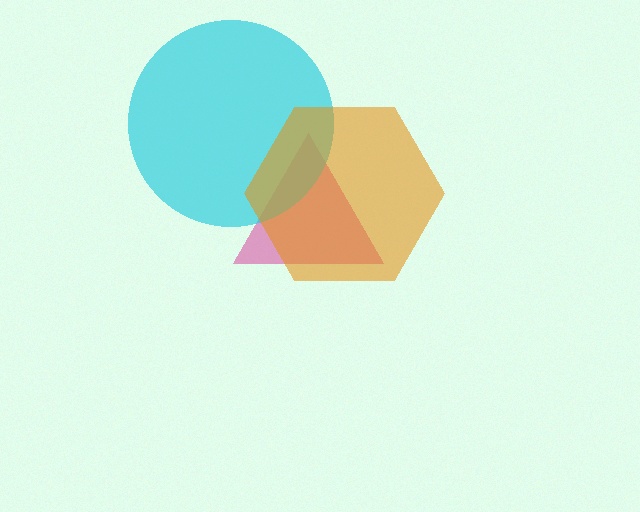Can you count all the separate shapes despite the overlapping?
Yes, there are 3 separate shapes.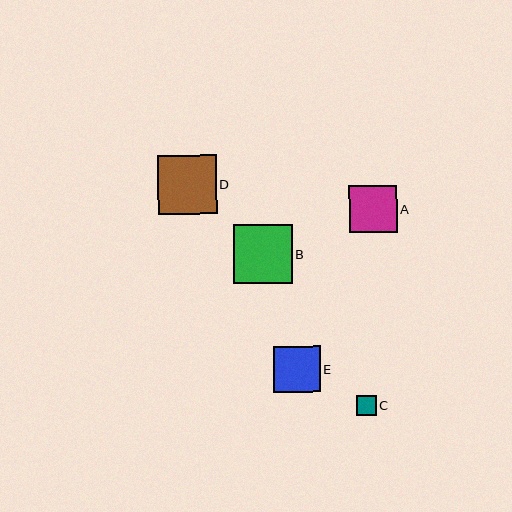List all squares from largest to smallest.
From largest to smallest: B, D, A, E, C.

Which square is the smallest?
Square C is the smallest with a size of approximately 20 pixels.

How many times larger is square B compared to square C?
Square B is approximately 3.0 times the size of square C.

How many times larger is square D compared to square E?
Square D is approximately 1.2 times the size of square E.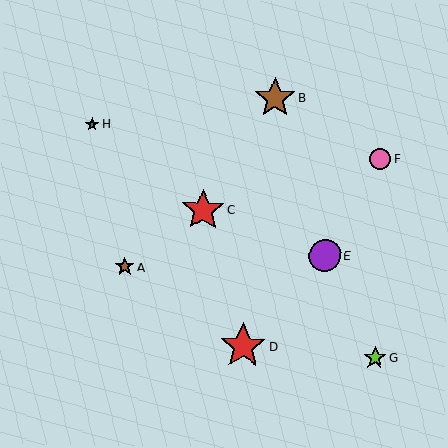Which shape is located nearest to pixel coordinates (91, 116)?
The teal star (labeled H) at (92, 124) is nearest to that location.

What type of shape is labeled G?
Shape G is a lime star.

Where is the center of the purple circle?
The center of the purple circle is at (325, 255).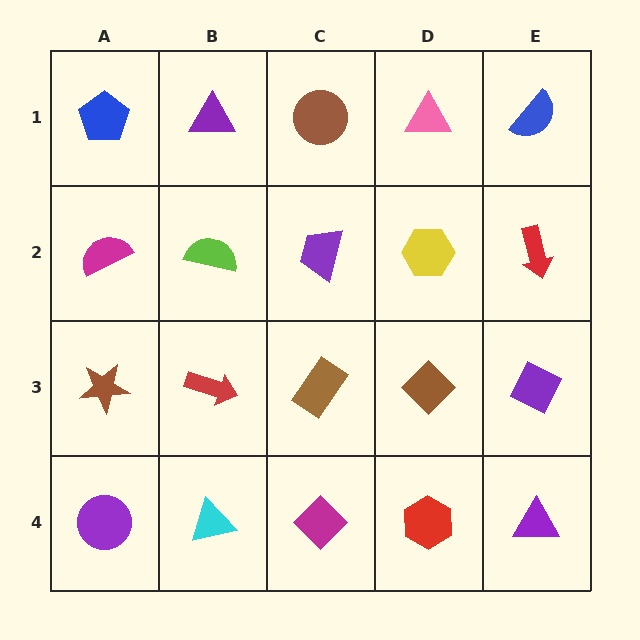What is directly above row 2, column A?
A blue pentagon.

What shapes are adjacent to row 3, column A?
A magenta semicircle (row 2, column A), a purple circle (row 4, column A), a red arrow (row 3, column B).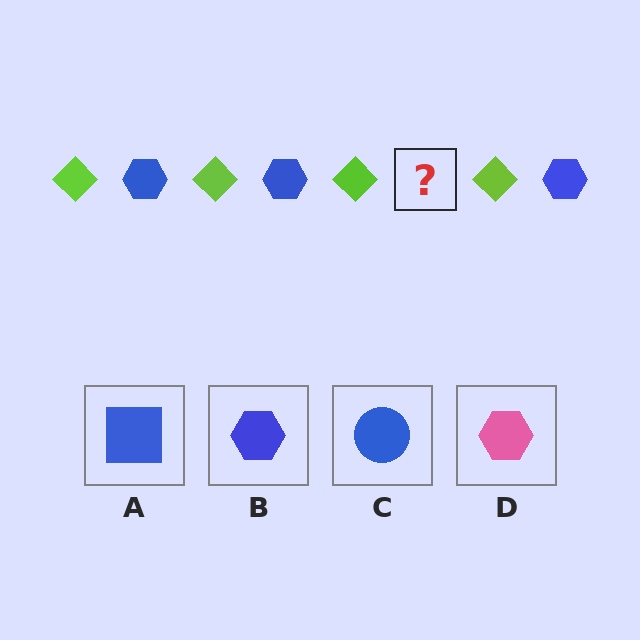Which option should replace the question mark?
Option B.